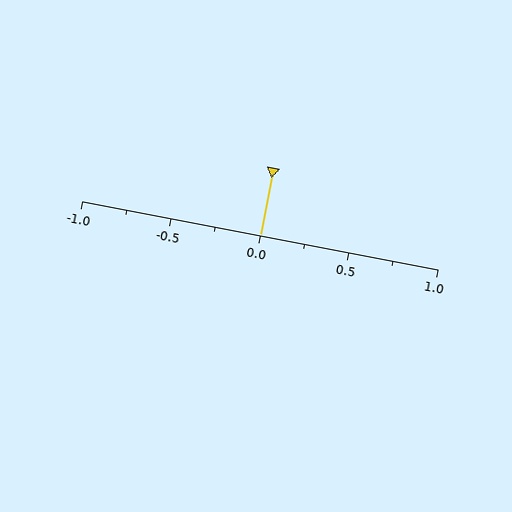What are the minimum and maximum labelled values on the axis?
The axis runs from -1.0 to 1.0.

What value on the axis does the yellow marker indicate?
The marker indicates approximately 0.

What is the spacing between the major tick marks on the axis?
The major ticks are spaced 0.5 apart.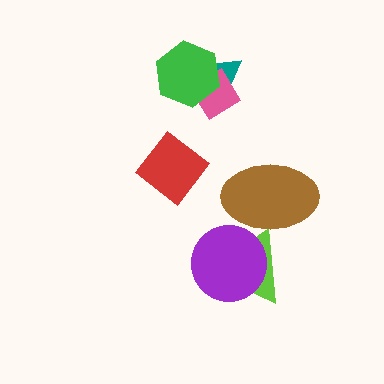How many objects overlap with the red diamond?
0 objects overlap with the red diamond.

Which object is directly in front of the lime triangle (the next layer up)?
The purple circle is directly in front of the lime triangle.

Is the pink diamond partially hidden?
Yes, it is partially covered by another shape.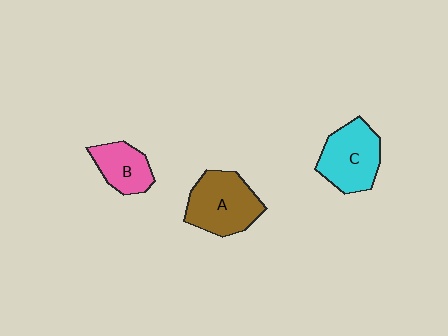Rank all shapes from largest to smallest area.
From largest to smallest: A (brown), C (cyan), B (pink).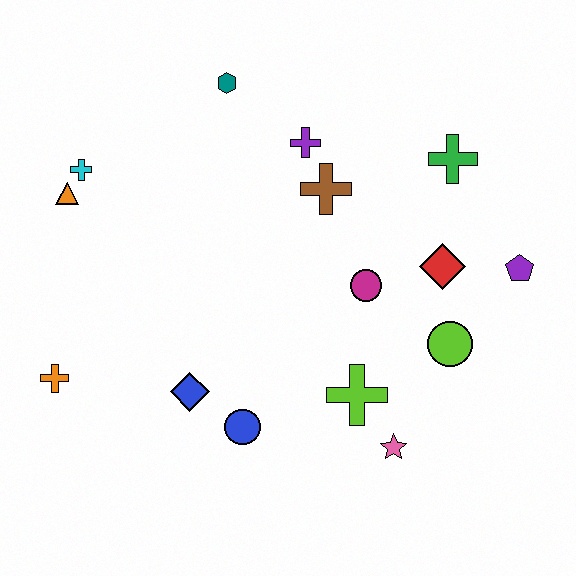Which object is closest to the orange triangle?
The cyan cross is closest to the orange triangle.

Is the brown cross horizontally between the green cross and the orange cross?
Yes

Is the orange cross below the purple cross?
Yes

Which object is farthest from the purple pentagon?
The orange cross is farthest from the purple pentagon.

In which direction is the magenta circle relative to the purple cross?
The magenta circle is below the purple cross.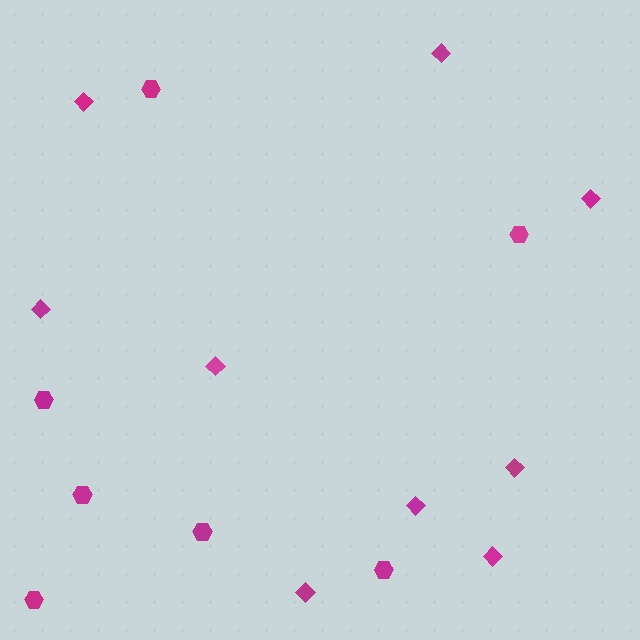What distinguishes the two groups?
There are 2 groups: one group of diamonds (9) and one group of hexagons (7).